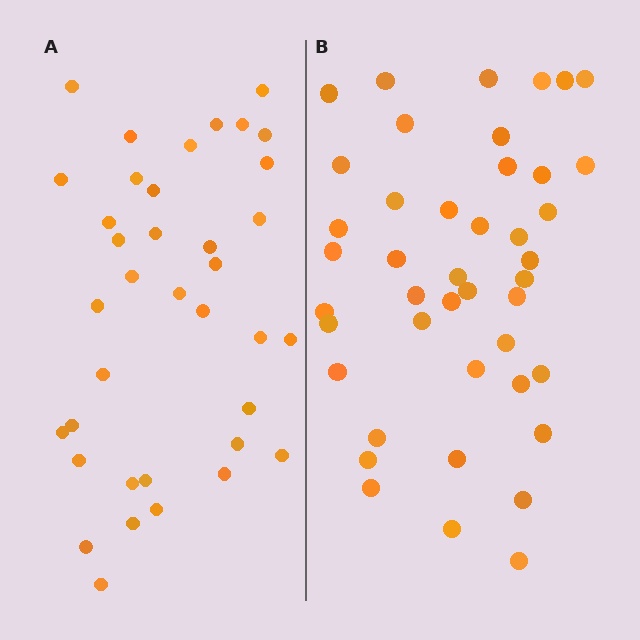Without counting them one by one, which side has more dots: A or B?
Region B (the right region) has more dots.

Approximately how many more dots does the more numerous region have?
Region B has about 6 more dots than region A.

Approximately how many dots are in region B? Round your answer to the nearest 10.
About 40 dots. (The exact count is 43, which rounds to 40.)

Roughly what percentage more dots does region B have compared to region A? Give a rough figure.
About 15% more.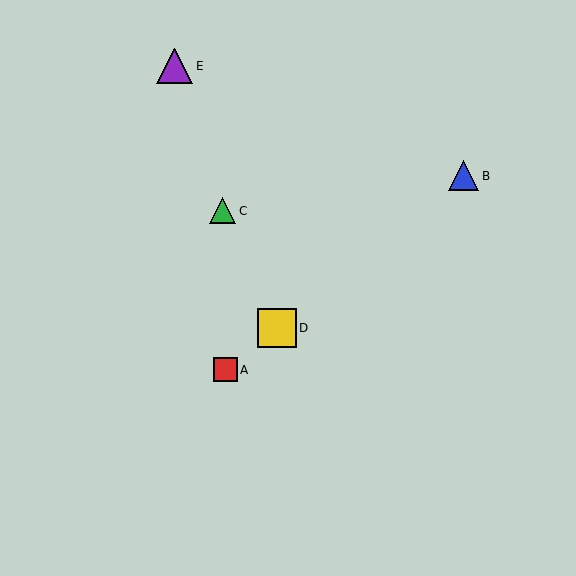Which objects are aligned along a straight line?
Objects A, B, D are aligned along a straight line.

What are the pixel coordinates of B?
Object B is at (464, 176).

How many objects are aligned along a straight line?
3 objects (A, B, D) are aligned along a straight line.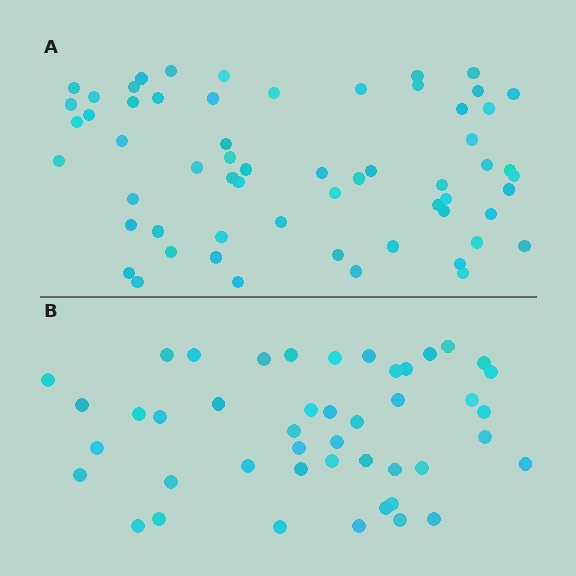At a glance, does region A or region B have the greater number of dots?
Region A (the top region) has more dots.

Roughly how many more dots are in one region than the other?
Region A has approximately 15 more dots than region B.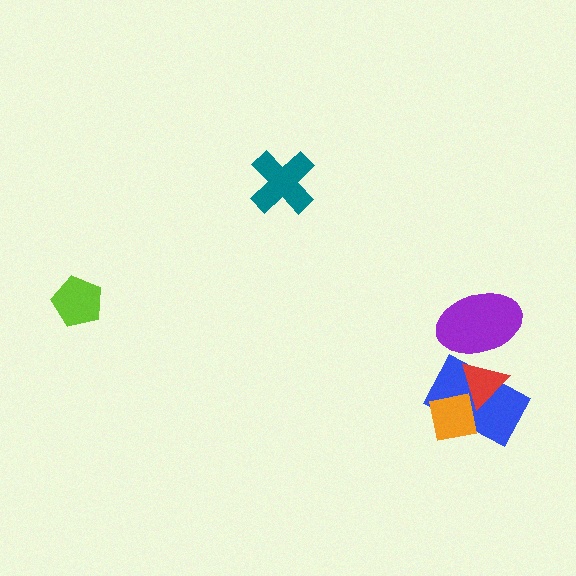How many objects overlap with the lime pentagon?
0 objects overlap with the lime pentagon.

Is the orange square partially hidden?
Yes, it is partially covered by another shape.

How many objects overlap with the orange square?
2 objects overlap with the orange square.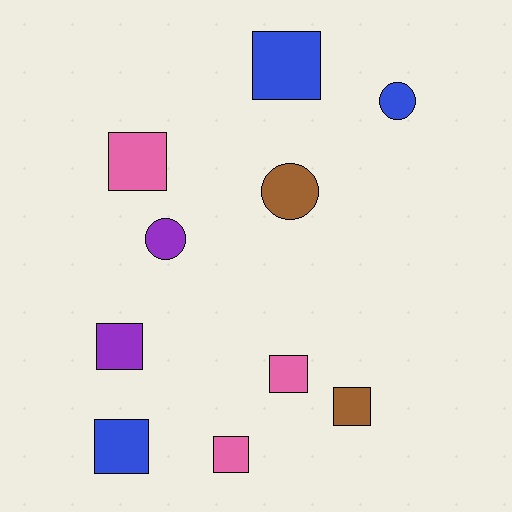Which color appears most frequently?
Pink, with 3 objects.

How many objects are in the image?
There are 10 objects.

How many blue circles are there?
There is 1 blue circle.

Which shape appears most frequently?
Square, with 7 objects.